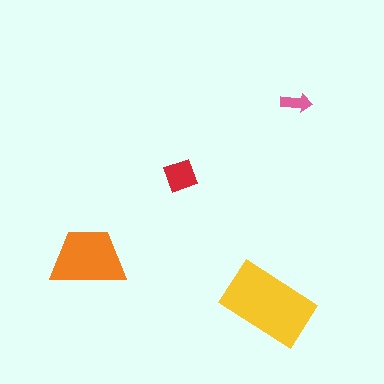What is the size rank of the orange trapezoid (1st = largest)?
2nd.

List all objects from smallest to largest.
The pink arrow, the red diamond, the orange trapezoid, the yellow rectangle.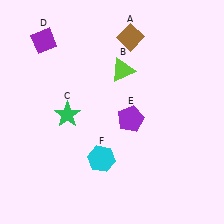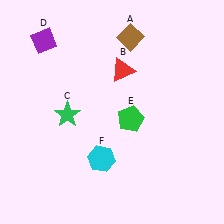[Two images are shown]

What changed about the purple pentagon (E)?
In Image 1, E is purple. In Image 2, it changed to green.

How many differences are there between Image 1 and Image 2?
There are 2 differences between the two images.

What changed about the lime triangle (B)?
In Image 1, B is lime. In Image 2, it changed to red.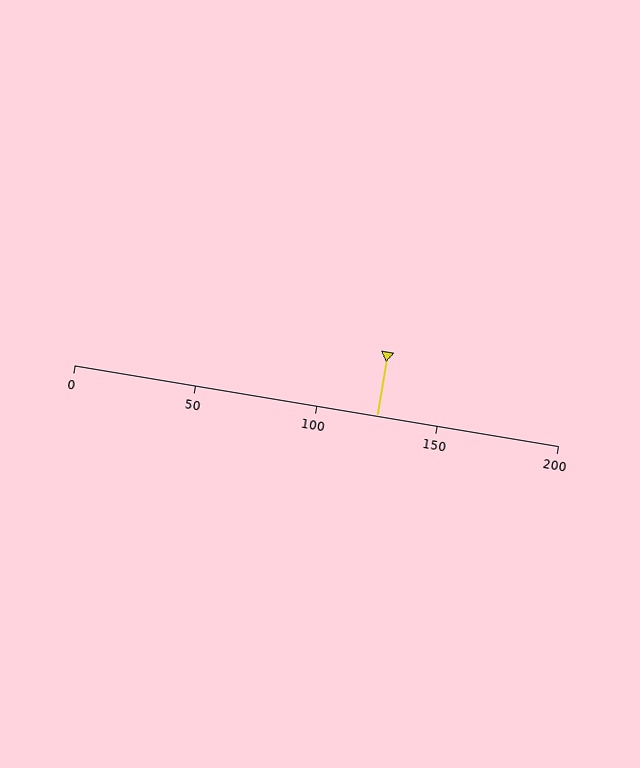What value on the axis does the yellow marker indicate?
The marker indicates approximately 125.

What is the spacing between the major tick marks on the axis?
The major ticks are spaced 50 apart.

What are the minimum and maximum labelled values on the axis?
The axis runs from 0 to 200.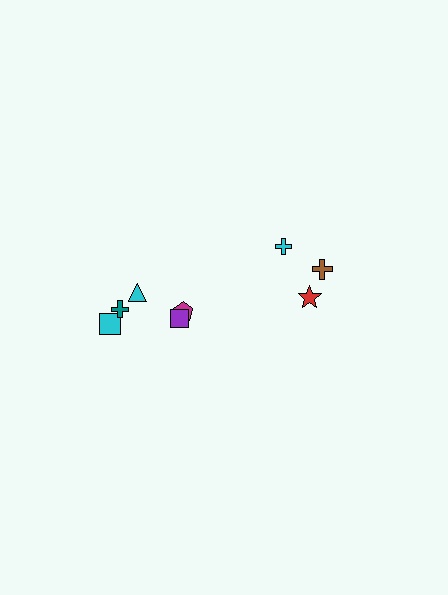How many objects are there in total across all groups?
There are 8 objects.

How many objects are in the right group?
There are 3 objects.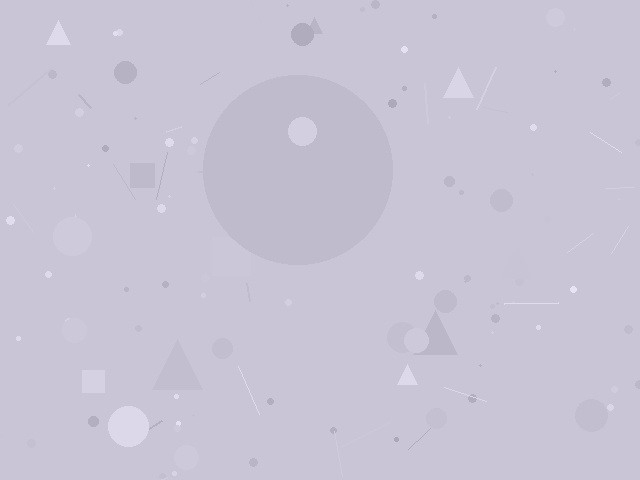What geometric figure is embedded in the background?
A circle is embedded in the background.